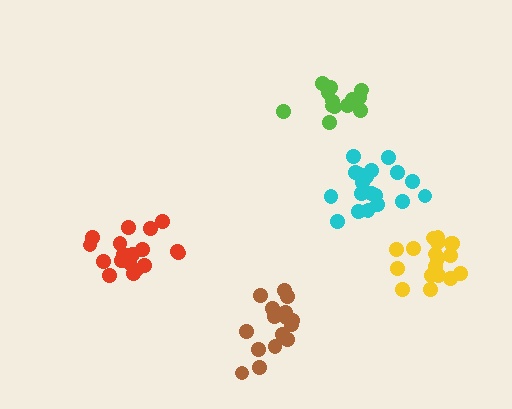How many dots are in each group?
Group 1: 19 dots, Group 2: 16 dots, Group 3: 18 dots, Group 4: 14 dots, Group 5: 19 dots (86 total).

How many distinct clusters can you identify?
There are 5 distinct clusters.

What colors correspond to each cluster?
The clusters are colored: yellow, brown, red, lime, cyan.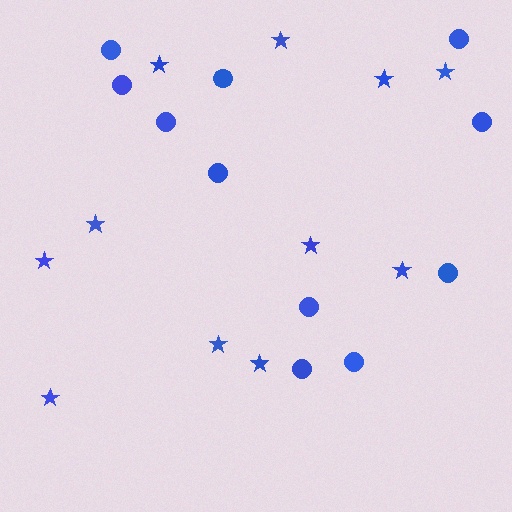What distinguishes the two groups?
There are 2 groups: one group of stars (11) and one group of circles (11).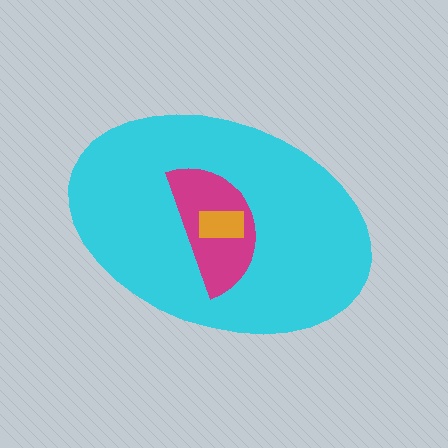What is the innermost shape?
The orange rectangle.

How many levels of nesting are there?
3.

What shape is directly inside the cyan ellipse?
The magenta semicircle.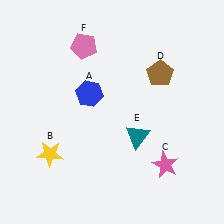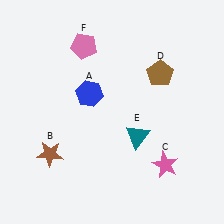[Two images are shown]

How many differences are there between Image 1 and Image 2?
There is 1 difference between the two images.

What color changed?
The star (B) changed from yellow in Image 1 to brown in Image 2.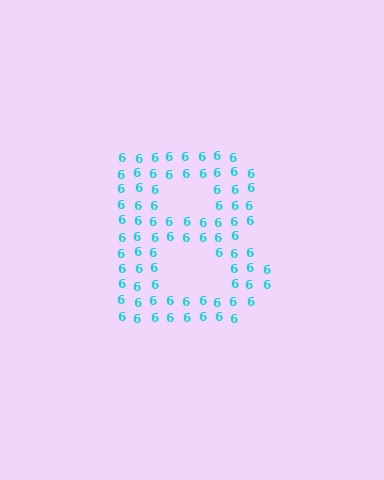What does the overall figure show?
The overall figure shows the letter B.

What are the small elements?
The small elements are digit 6's.